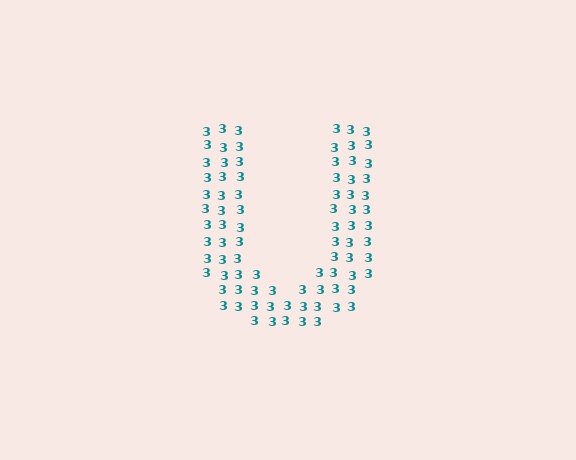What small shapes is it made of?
It is made of small digit 3's.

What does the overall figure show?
The overall figure shows the letter U.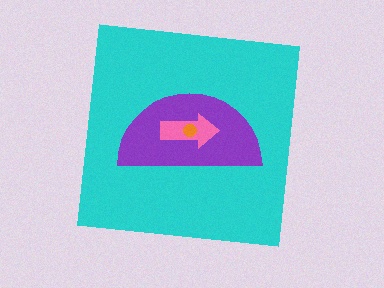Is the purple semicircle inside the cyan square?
Yes.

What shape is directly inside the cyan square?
The purple semicircle.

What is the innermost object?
The orange circle.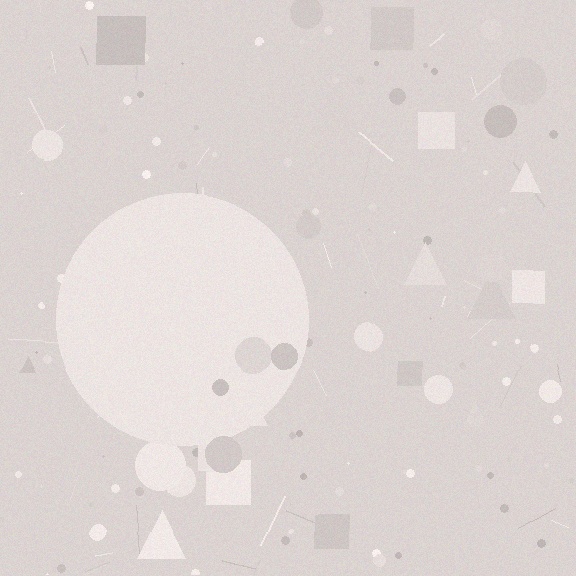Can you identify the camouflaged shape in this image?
The camouflaged shape is a circle.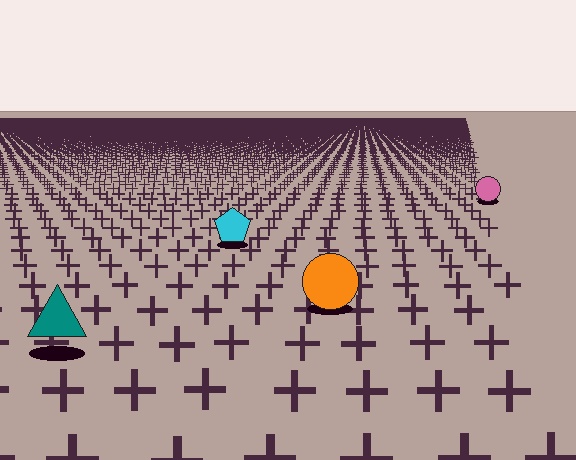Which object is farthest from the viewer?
The pink circle is farthest from the viewer. It appears smaller and the ground texture around it is denser.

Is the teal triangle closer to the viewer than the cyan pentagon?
Yes. The teal triangle is closer — you can tell from the texture gradient: the ground texture is coarser near it.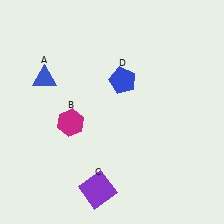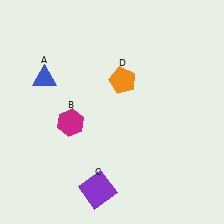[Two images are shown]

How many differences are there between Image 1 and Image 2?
There is 1 difference between the two images.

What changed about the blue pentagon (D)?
In Image 1, D is blue. In Image 2, it changed to orange.